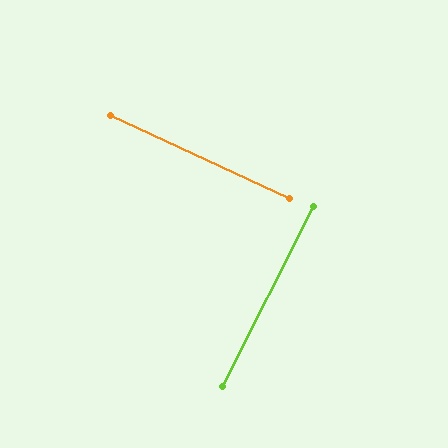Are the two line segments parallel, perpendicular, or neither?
Perpendicular — they meet at approximately 88°.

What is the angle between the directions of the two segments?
Approximately 88 degrees.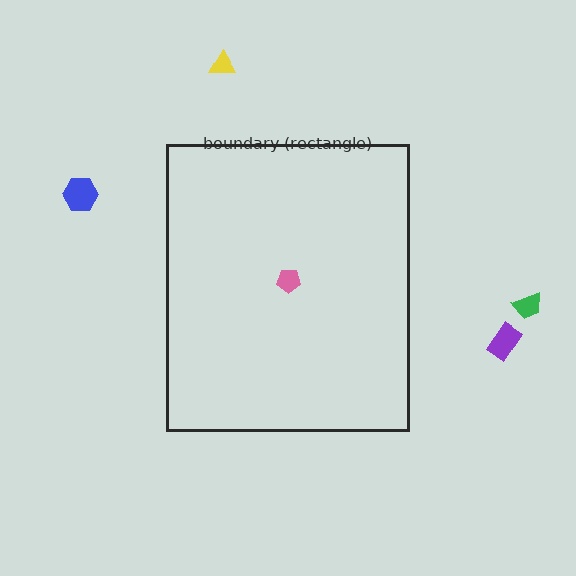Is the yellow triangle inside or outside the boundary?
Outside.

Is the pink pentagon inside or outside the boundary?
Inside.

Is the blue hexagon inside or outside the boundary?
Outside.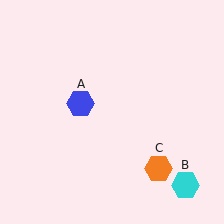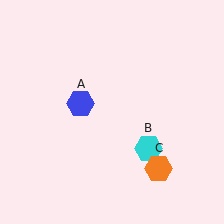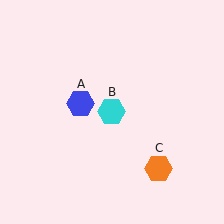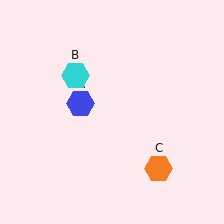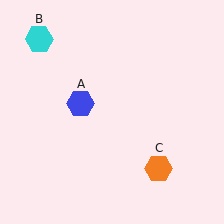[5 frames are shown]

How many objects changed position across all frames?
1 object changed position: cyan hexagon (object B).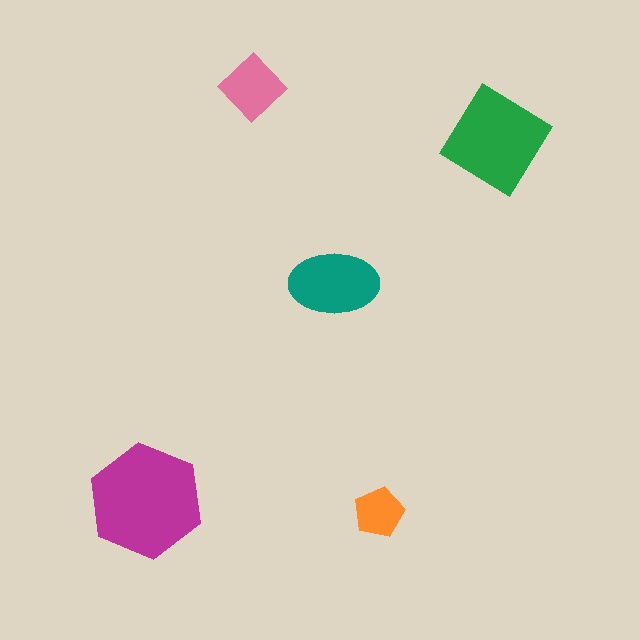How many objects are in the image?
There are 5 objects in the image.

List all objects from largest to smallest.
The magenta hexagon, the green diamond, the teal ellipse, the pink diamond, the orange pentagon.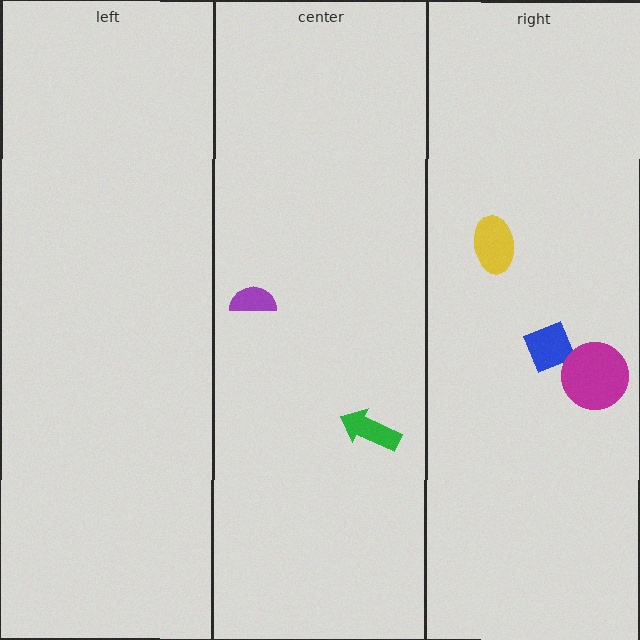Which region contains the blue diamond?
The right region.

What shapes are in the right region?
The blue diamond, the yellow ellipse, the magenta circle.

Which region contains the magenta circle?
The right region.